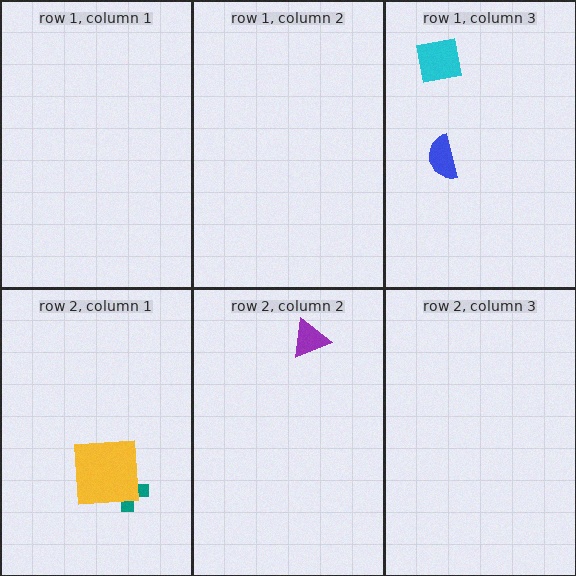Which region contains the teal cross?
The row 2, column 1 region.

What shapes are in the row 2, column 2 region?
The purple triangle.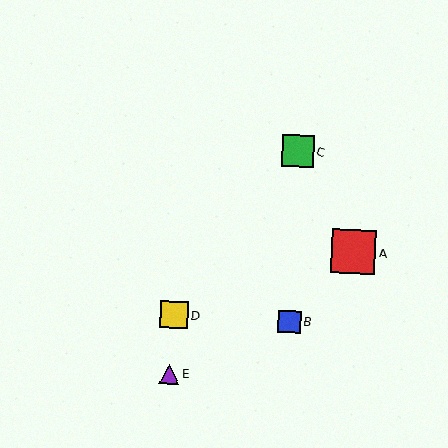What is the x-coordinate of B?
Object B is at x≈290.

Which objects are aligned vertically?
Objects B, C are aligned vertically.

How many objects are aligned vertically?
2 objects (B, C) are aligned vertically.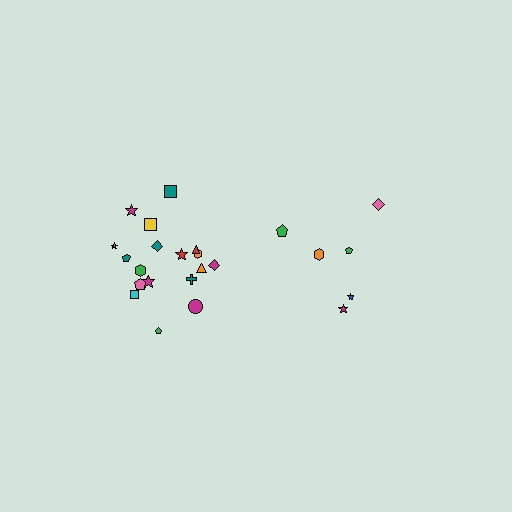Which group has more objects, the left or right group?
The left group.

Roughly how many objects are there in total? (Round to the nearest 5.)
Roughly 25 objects in total.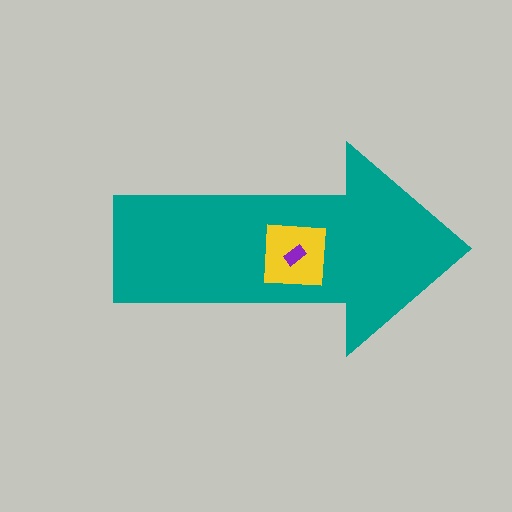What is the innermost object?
The purple rectangle.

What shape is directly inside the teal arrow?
The yellow square.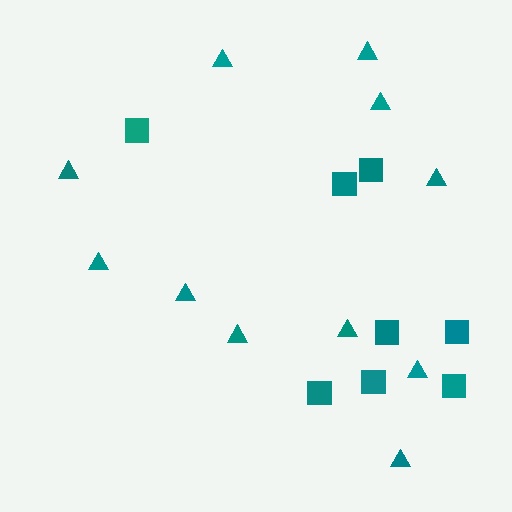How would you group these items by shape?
There are 2 groups: one group of squares (8) and one group of triangles (11).